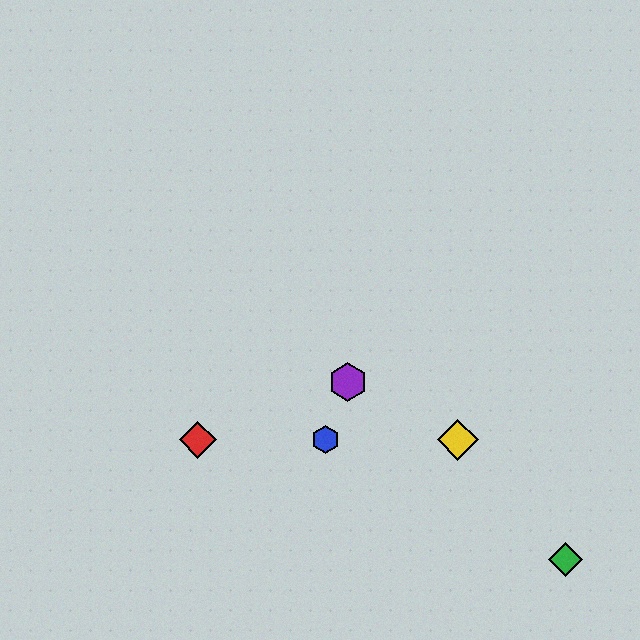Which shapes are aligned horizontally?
The red diamond, the blue hexagon, the yellow diamond are aligned horizontally.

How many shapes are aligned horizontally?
3 shapes (the red diamond, the blue hexagon, the yellow diamond) are aligned horizontally.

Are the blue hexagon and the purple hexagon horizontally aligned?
No, the blue hexagon is at y≈440 and the purple hexagon is at y≈382.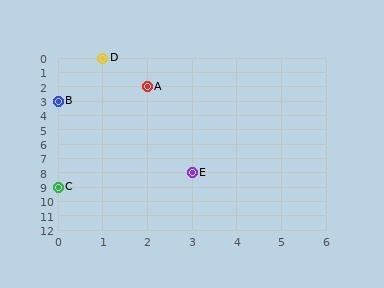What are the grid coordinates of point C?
Point C is at grid coordinates (0, 9).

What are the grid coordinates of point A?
Point A is at grid coordinates (2, 2).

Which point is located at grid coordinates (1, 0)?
Point D is at (1, 0).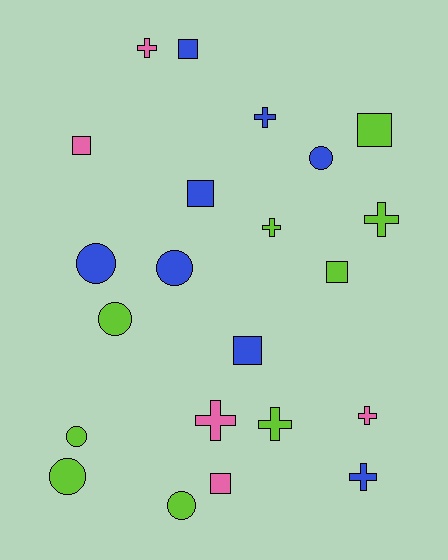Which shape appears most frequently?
Cross, with 8 objects.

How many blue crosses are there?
There are 2 blue crosses.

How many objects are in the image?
There are 22 objects.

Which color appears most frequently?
Lime, with 9 objects.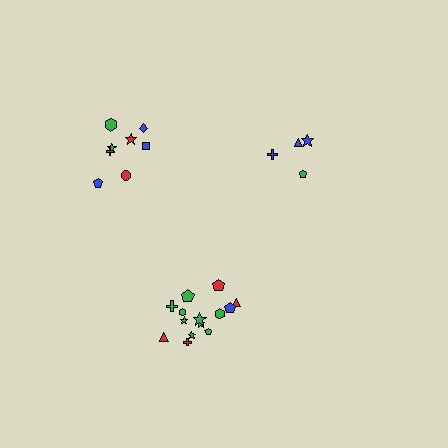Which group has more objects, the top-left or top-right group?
The top-left group.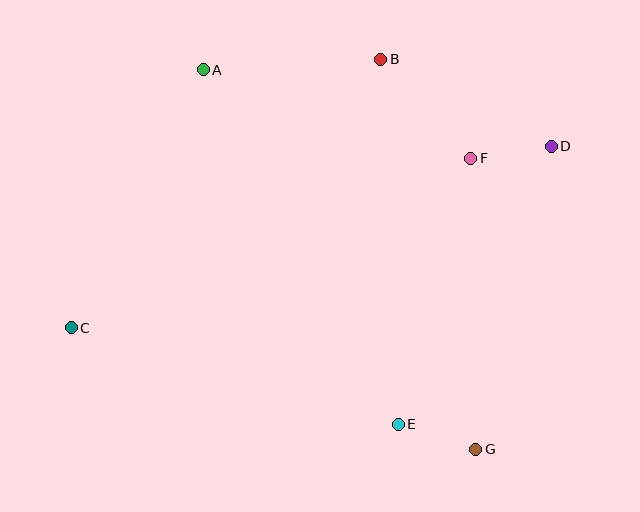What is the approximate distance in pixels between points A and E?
The distance between A and E is approximately 405 pixels.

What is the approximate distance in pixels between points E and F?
The distance between E and F is approximately 276 pixels.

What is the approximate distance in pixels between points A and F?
The distance between A and F is approximately 282 pixels.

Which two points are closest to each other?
Points E and G are closest to each other.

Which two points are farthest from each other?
Points C and D are farthest from each other.